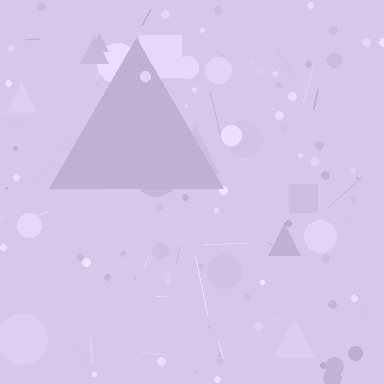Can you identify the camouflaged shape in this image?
The camouflaged shape is a triangle.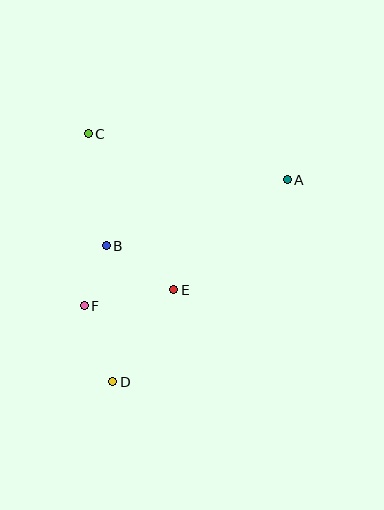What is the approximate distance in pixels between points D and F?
The distance between D and F is approximately 81 pixels.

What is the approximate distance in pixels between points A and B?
The distance between A and B is approximately 192 pixels.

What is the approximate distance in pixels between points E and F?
The distance between E and F is approximately 91 pixels.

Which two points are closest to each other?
Points B and F are closest to each other.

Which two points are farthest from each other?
Points A and D are farthest from each other.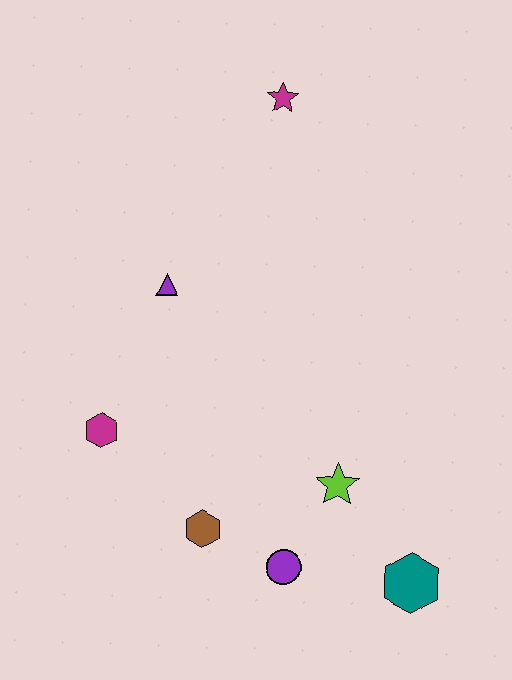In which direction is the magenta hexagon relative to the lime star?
The magenta hexagon is to the left of the lime star.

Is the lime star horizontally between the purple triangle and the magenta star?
No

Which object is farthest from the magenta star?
The teal hexagon is farthest from the magenta star.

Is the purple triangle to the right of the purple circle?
No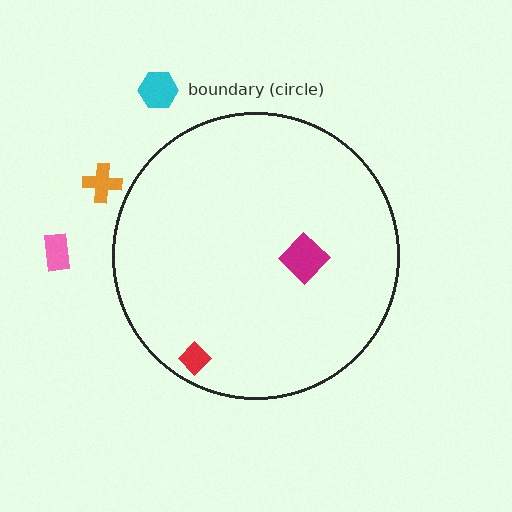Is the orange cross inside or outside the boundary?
Outside.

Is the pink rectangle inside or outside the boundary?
Outside.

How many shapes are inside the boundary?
2 inside, 3 outside.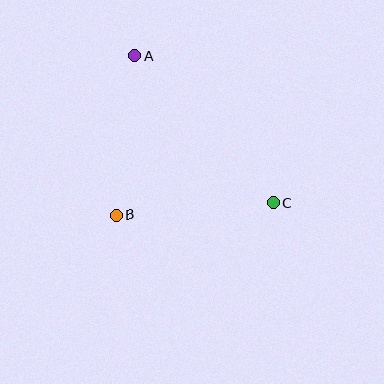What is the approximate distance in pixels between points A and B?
The distance between A and B is approximately 160 pixels.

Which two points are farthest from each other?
Points A and C are farthest from each other.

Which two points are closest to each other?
Points B and C are closest to each other.